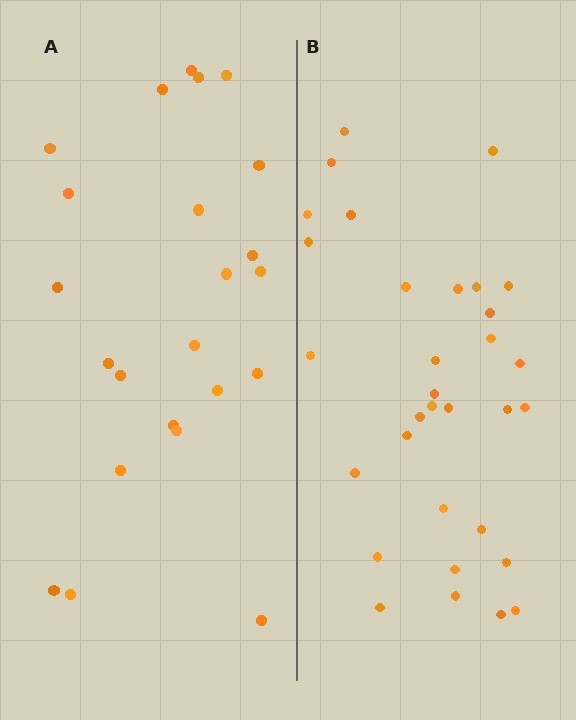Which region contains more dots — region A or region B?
Region B (the right region) has more dots.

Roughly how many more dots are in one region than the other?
Region B has roughly 8 or so more dots than region A.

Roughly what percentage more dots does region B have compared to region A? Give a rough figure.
About 40% more.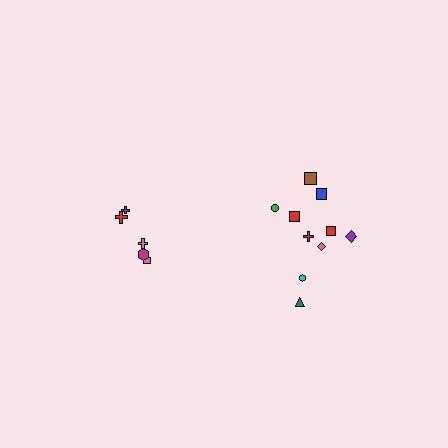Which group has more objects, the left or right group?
The right group.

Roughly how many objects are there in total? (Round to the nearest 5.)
Roughly 15 objects in total.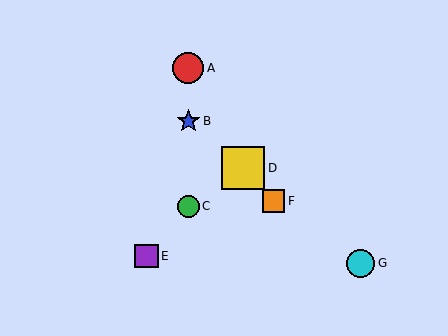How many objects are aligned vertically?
3 objects (A, B, C) are aligned vertically.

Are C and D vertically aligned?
No, C is at x≈188 and D is at x≈243.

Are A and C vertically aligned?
Yes, both are at x≈188.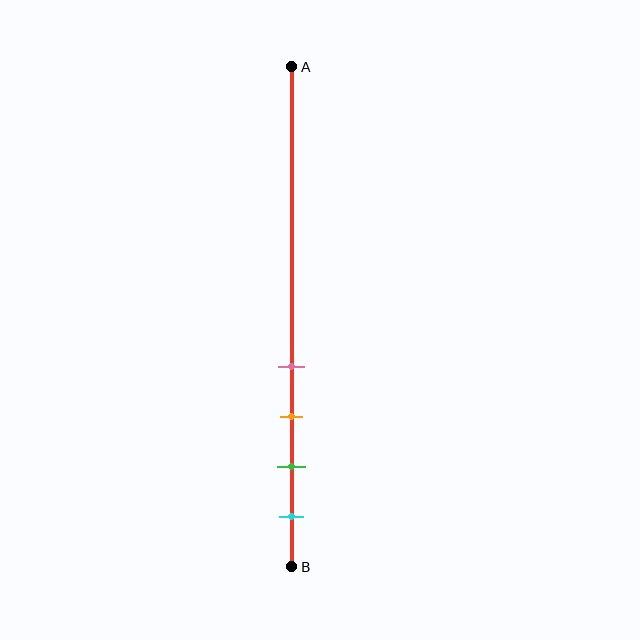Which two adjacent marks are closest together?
The pink and orange marks are the closest adjacent pair.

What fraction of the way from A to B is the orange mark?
The orange mark is approximately 70% (0.7) of the way from A to B.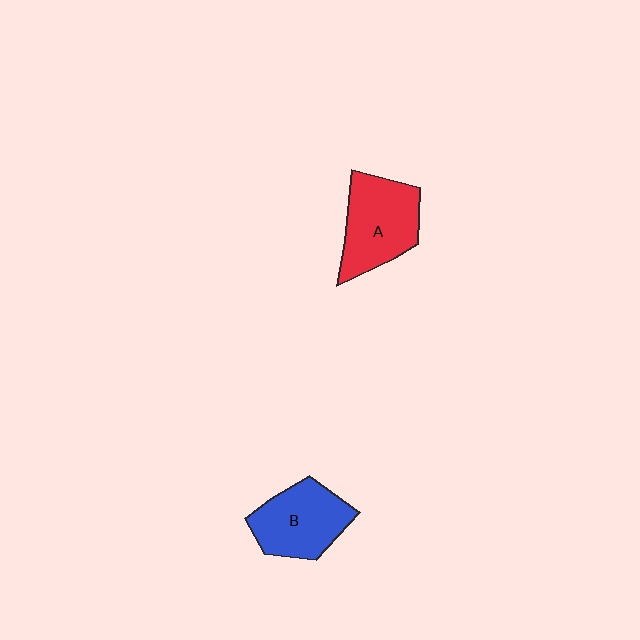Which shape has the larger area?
Shape A (red).